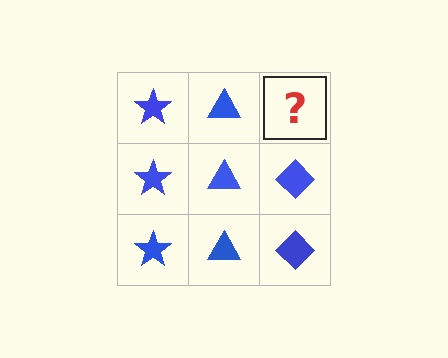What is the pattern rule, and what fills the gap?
The rule is that each column has a consistent shape. The gap should be filled with a blue diamond.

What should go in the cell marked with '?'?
The missing cell should contain a blue diamond.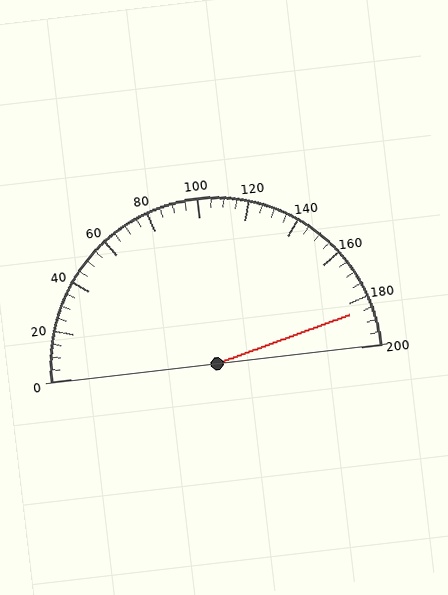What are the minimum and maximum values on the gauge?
The gauge ranges from 0 to 200.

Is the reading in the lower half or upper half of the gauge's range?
The reading is in the upper half of the range (0 to 200).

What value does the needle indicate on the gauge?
The needle indicates approximately 185.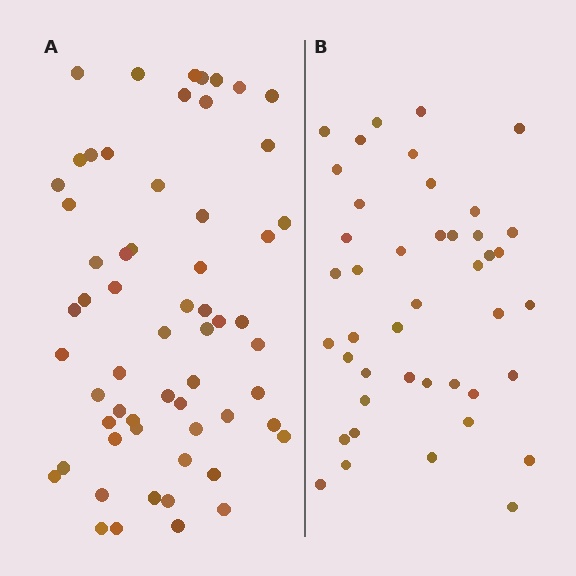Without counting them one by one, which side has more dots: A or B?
Region A (the left region) has more dots.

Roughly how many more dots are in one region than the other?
Region A has approximately 15 more dots than region B.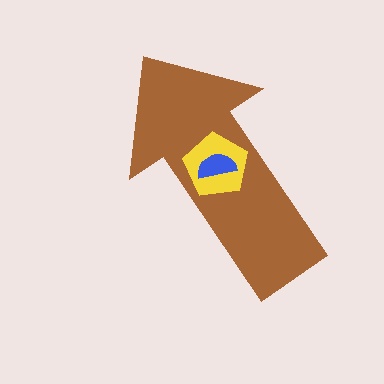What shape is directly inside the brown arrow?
The yellow pentagon.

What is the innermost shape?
The blue semicircle.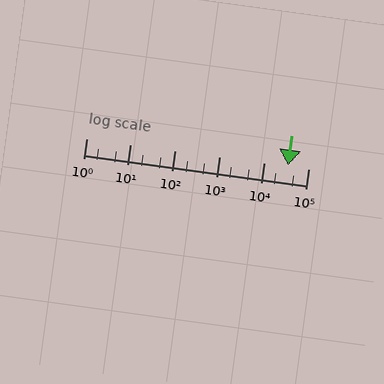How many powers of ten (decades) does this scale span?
The scale spans 5 decades, from 1 to 100000.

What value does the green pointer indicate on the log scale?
The pointer indicates approximately 34000.